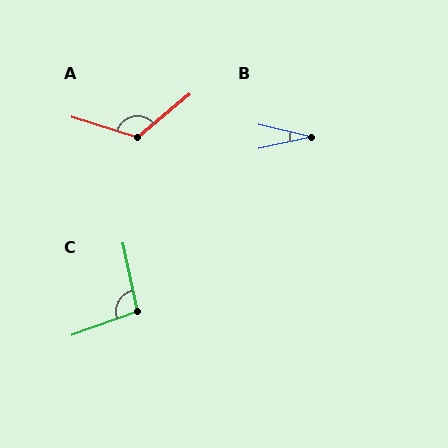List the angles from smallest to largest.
B (26°), C (98°), A (123°).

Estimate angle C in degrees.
Approximately 98 degrees.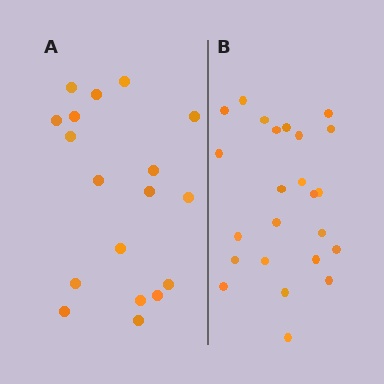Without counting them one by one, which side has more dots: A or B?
Region B (the right region) has more dots.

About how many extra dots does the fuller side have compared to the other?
Region B has about 6 more dots than region A.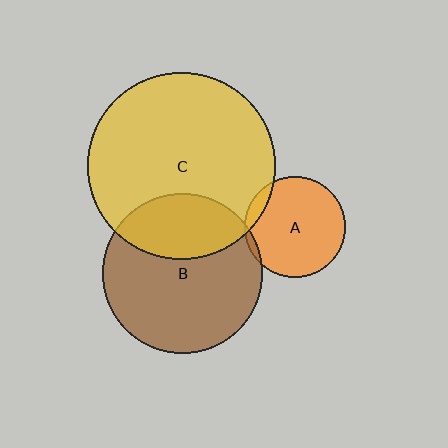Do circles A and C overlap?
Yes.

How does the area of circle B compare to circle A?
Approximately 2.5 times.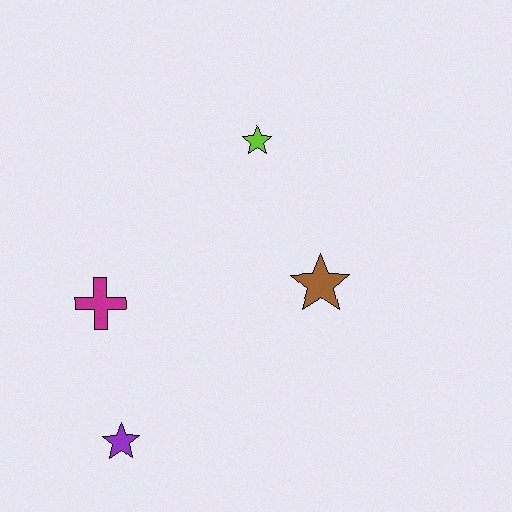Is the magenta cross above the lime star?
No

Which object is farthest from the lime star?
The purple star is farthest from the lime star.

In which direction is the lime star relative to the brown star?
The lime star is above the brown star.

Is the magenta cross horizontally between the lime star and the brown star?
No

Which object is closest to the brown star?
The lime star is closest to the brown star.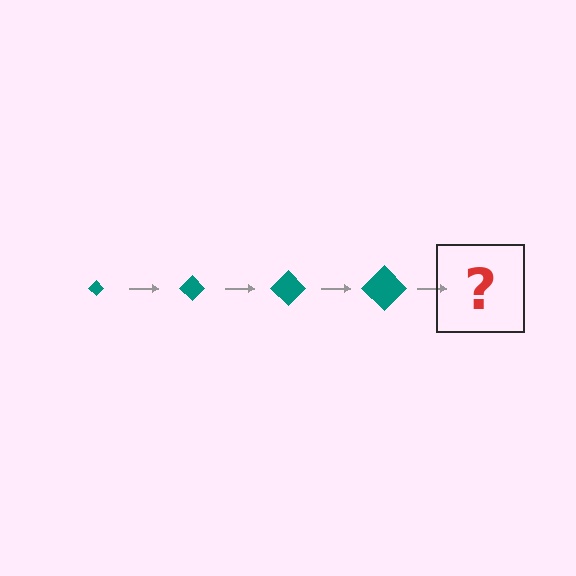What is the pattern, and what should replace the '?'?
The pattern is that the diamond gets progressively larger each step. The '?' should be a teal diamond, larger than the previous one.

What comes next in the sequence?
The next element should be a teal diamond, larger than the previous one.